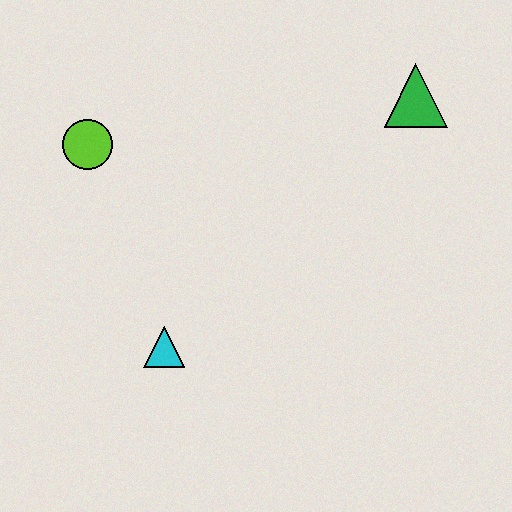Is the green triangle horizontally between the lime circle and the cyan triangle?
No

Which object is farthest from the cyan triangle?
The green triangle is farthest from the cyan triangle.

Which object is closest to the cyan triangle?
The lime circle is closest to the cyan triangle.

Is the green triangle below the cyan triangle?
No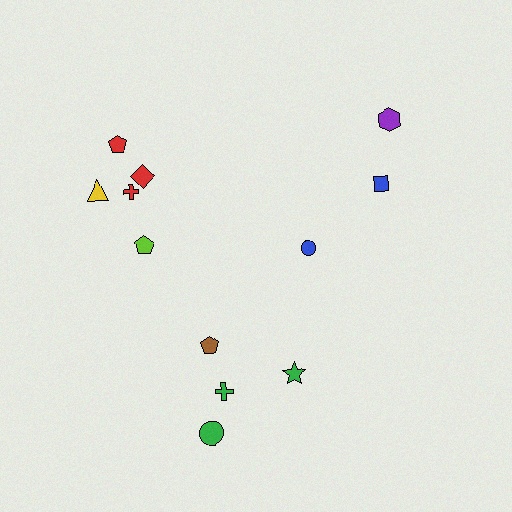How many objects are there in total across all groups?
There are 12 objects.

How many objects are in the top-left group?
There are 5 objects.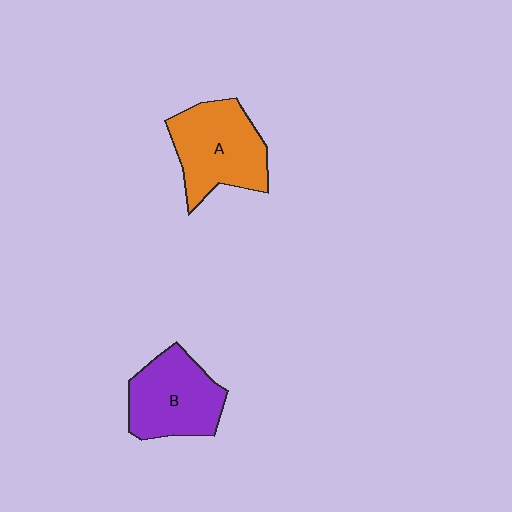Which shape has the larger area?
Shape A (orange).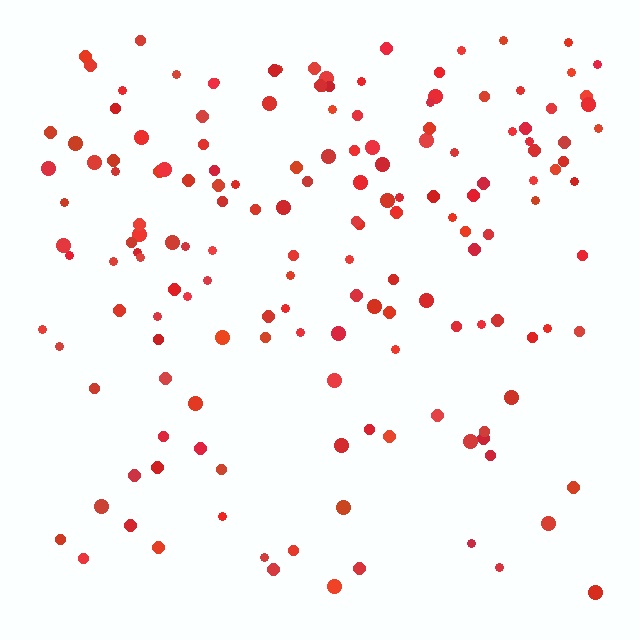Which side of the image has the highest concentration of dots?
The top.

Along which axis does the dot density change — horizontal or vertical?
Vertical.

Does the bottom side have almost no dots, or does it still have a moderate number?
Still a moderate number, just noticeably fewer than the top.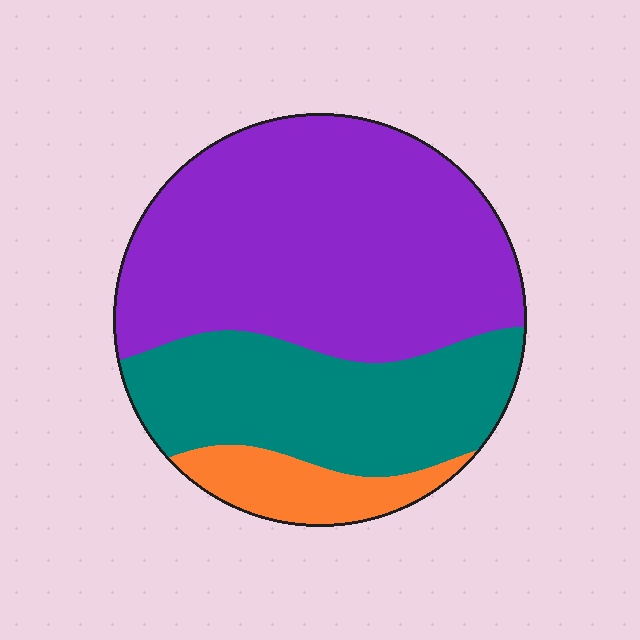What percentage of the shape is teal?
Teal covers 32% of the shape.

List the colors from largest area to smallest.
From largest to smallest: purple, teal, orange.